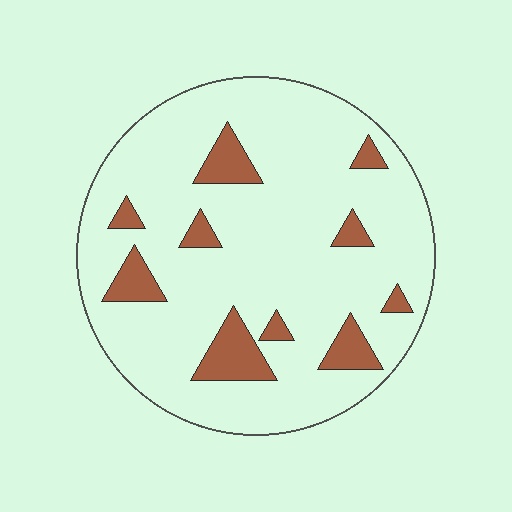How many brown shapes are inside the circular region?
10.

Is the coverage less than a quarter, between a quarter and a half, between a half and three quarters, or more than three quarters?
Less than a quarter.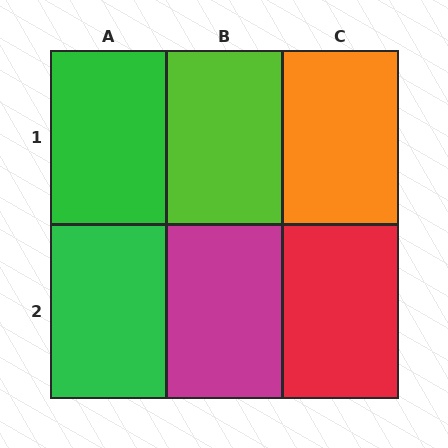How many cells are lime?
1 cell is lime.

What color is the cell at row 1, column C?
Orange.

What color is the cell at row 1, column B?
Lime.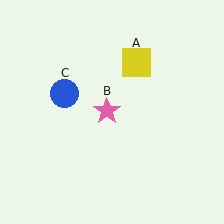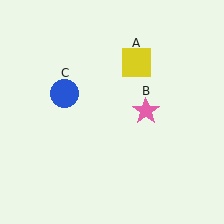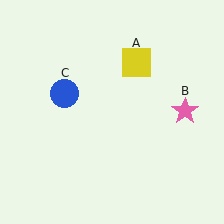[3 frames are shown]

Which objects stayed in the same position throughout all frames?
Yellow square (object A) and blue circle (object C) remained stationary.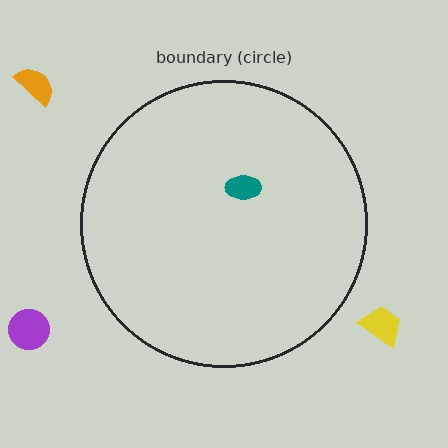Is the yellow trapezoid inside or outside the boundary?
Outside.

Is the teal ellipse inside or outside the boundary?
Inside.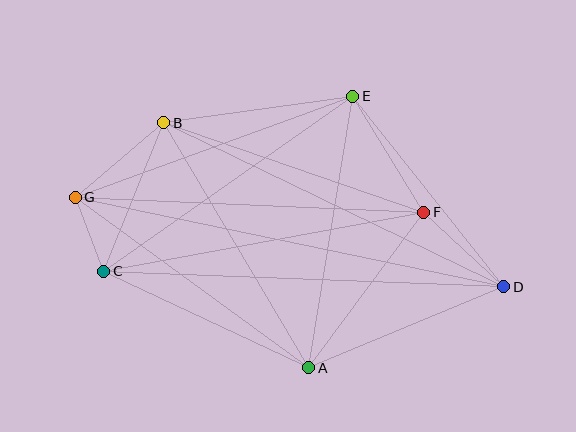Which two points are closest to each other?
Points C and G are closest to each other.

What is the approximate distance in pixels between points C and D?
The distance between C and D is approximately 400 pixels.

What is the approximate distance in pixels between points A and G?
The distance between A and G is approximately 289 pixels.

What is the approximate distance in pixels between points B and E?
The distance between B and E is approximately 191 pixels.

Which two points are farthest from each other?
Points D and G are farthest from each other.